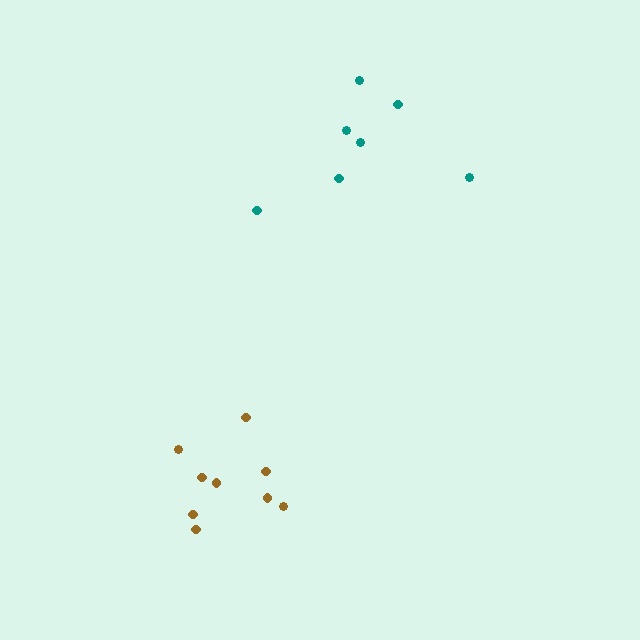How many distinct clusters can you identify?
There are 2 distinct clusters.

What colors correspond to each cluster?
The clusters are colored: brown, teal.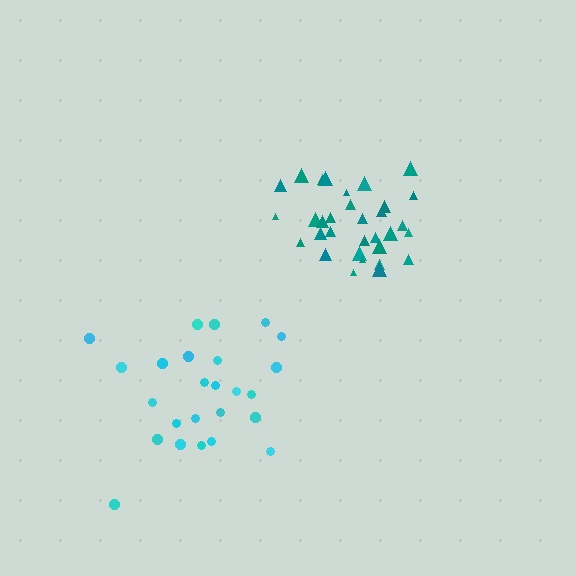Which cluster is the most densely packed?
Teal.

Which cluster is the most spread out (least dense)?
Cyan.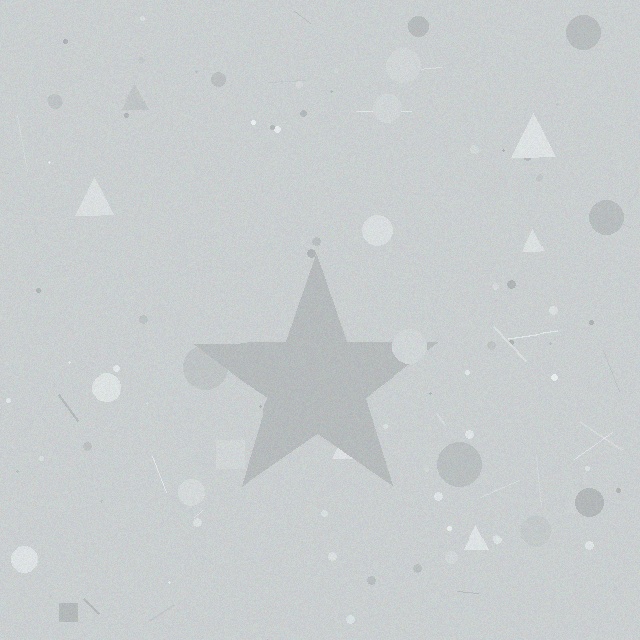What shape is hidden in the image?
A star is hidden in the image.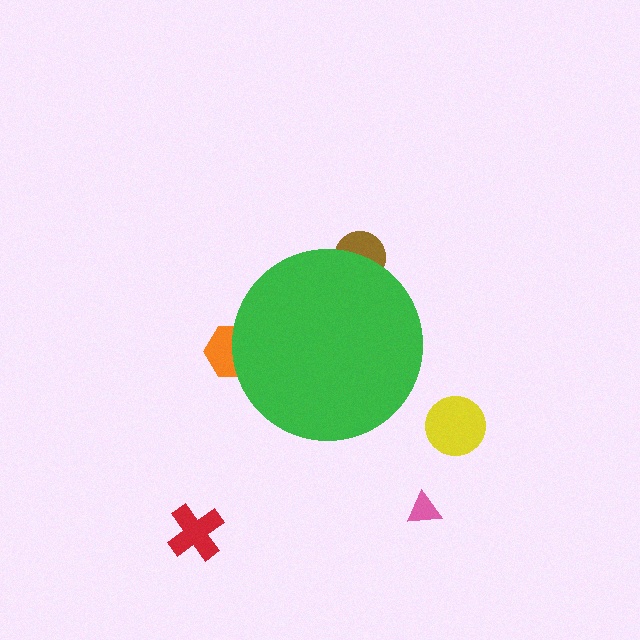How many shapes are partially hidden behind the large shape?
2 shapes are partially hidden.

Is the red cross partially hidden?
No, the red cross is fully visible.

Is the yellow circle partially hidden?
No, the yellow circle is fully visible.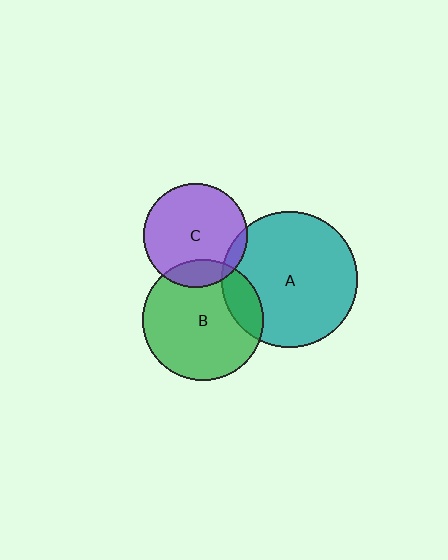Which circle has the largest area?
Circle A (teal).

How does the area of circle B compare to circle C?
Approximately 1.4 times.